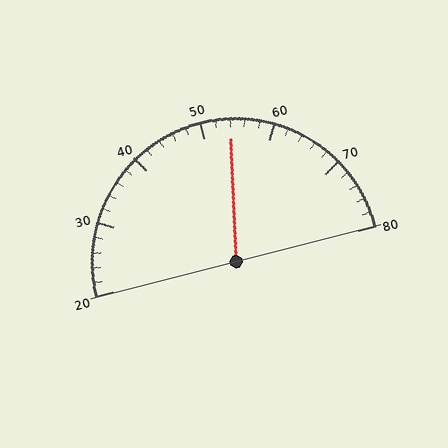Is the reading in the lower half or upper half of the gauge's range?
The reading is in the upper half of the range (20 to 80).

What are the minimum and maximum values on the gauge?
The gauge ranges from 20 to 80.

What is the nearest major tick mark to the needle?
The nearest major tick mark is 50.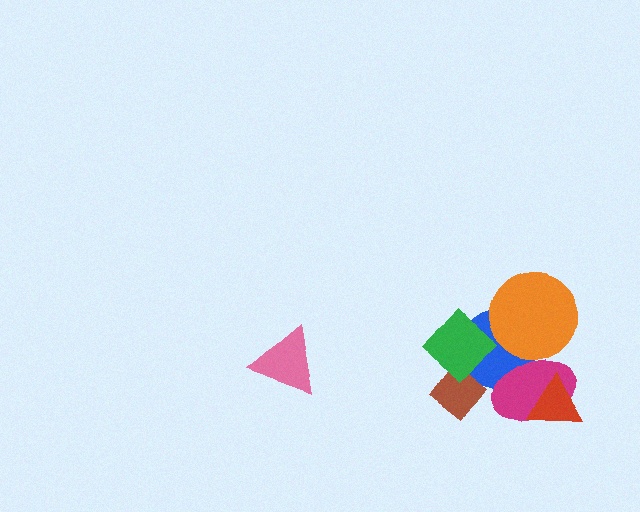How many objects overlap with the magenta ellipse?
3 objects overlap with the magenta ellipse.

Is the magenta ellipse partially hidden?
Yes, it is partially covered by another shape.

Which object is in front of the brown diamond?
The green diamond is in front of the brown diamond.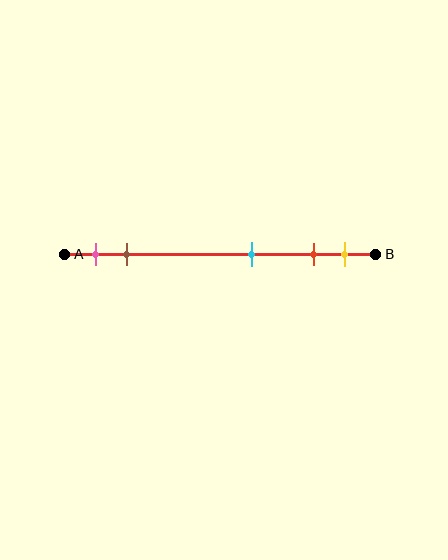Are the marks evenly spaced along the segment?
No, the marks are not evenly spaced.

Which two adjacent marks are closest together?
The red and yellow marks are the closest adjacent pair.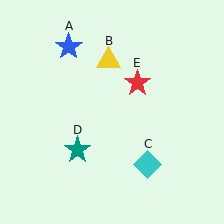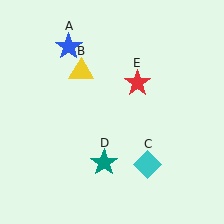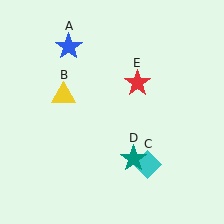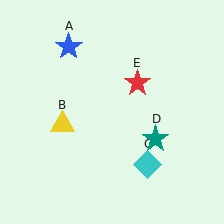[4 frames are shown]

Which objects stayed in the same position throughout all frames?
Blue star (object A) and cyan diamond (object C) and red star (object E) remained stationary.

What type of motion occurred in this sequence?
The yellow triangle (object B), teal star (object D) rotated counterclockwise around the center of the scene.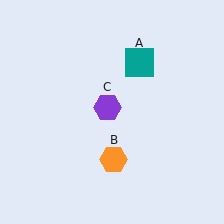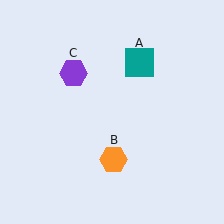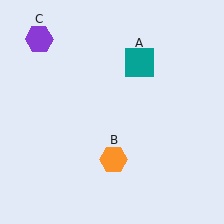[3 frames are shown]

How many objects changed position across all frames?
1 object changed position: purple hexagon (object C).